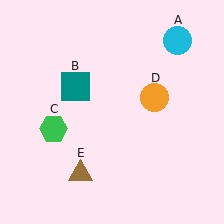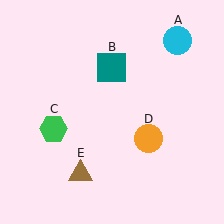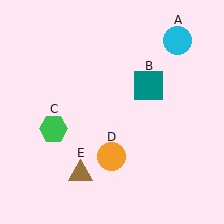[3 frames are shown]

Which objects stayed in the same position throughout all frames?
Cyan circle (object A) and green hexagon (object C) and brown triangle (object E) remained stationary.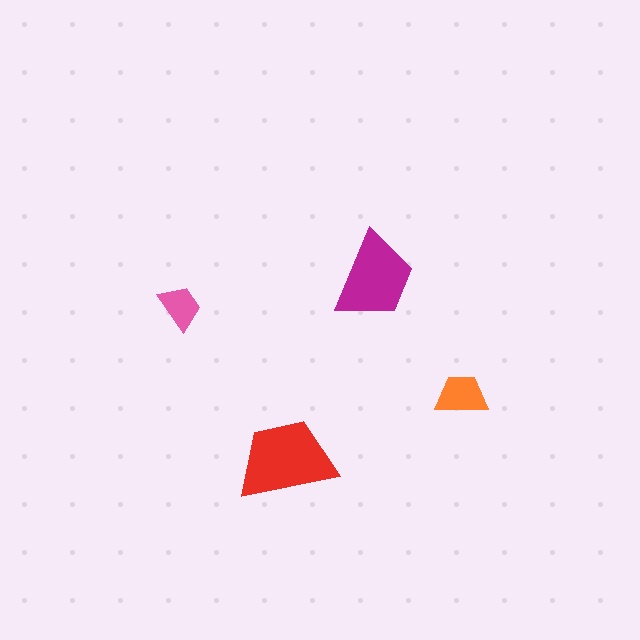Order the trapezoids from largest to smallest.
the red one, the magenta one, the orange one, the pink one.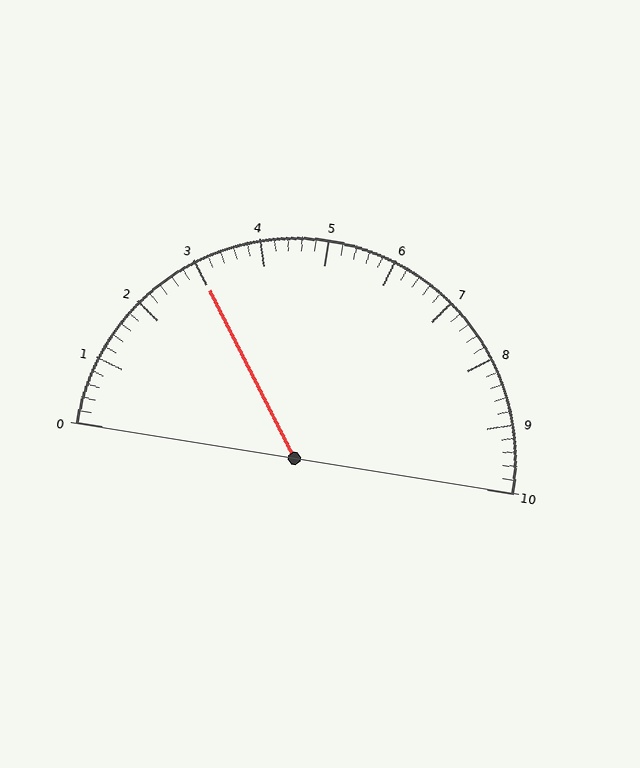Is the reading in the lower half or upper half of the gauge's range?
The reading is in the lower half of the range (0 to 10).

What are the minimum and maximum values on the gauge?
The gauge ranges from 0 to 10.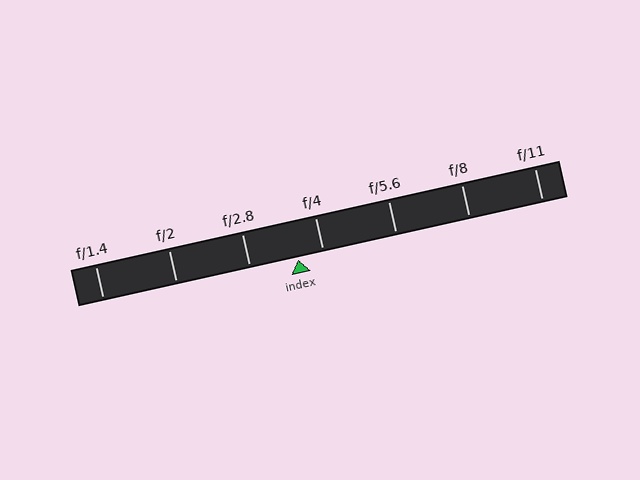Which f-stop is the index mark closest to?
The index mark is closest to f/4.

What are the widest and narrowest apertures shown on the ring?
The widest aperture shown is f/1.4 and the narrowest is f/11.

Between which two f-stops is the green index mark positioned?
The index mark is between f/2.8 and f/4.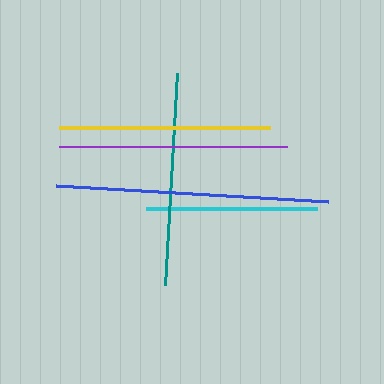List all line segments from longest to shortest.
From longest to shortest: blue, purple, teal, yellow, cyan.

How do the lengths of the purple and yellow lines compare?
The purple and yellow lines are approximately the same length.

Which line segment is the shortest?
The cyan line is the shortest at approximately 171 pixels.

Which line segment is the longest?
The blue line is the longest at approximately 272 pixels.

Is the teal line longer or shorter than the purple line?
The purple line is longer than the teal line.